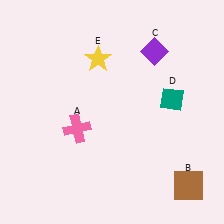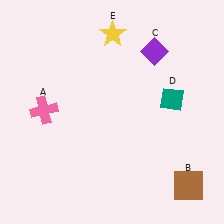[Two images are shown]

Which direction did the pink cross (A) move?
The pink cross (A) moved left.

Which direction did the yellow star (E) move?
The yellow star (E) moved up.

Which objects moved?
The objects that moved are: the pink cross (A), the yellow star (E).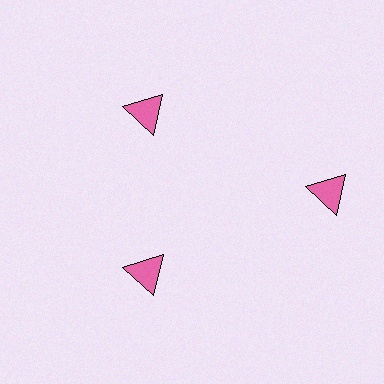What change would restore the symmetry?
The symmetry would be restored by moving it inward, back onto the ring so that all 3 triangles sit at equal angles and equal distance from the center.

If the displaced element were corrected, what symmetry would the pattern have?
It would have 3-fold rotational symmetry — the pattern would map onto itself every 120 degrees.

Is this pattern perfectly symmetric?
No. The 3 pink triangles are arranged in a ring, but one element near the 3 o'clock position is pushed outward from the center, breaking the 3-fold rotational symmetry.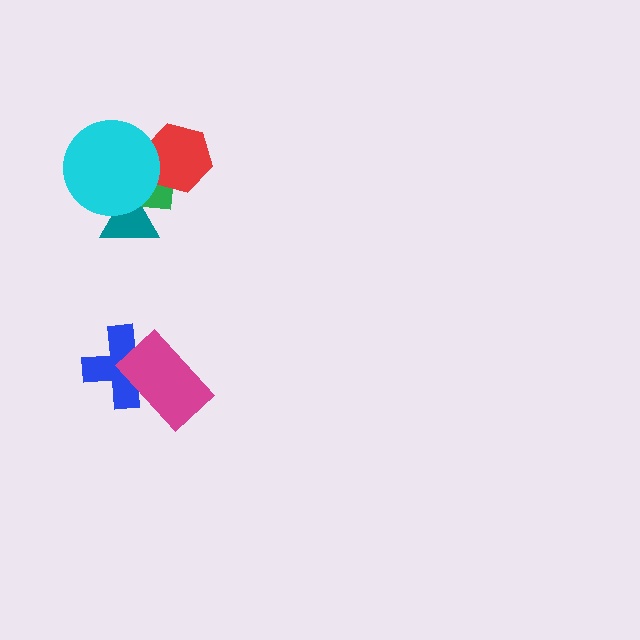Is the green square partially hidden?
Yes, it is partially covered by another shape.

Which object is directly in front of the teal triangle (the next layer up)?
The green square is directly in front of the teal triangle.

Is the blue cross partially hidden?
Yes, it is partially covered by another shape.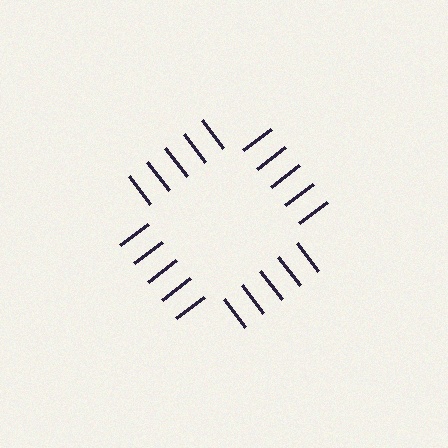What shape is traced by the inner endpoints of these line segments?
An illusory square — the line segments terminate on its edges but no continuous stroke is drawn.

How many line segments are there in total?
20 — 5 along each of the 4 edges.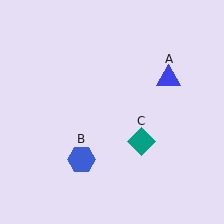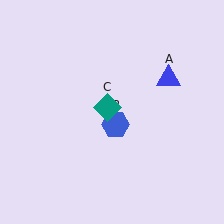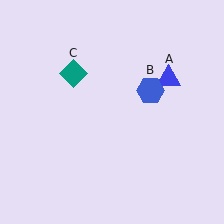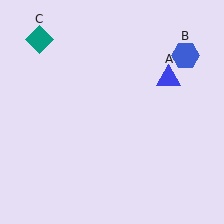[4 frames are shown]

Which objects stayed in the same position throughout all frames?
Blue triangle (object A) remained stationary.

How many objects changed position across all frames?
2 objects changed position: blue hexagon (object B), teal diamond (object C).